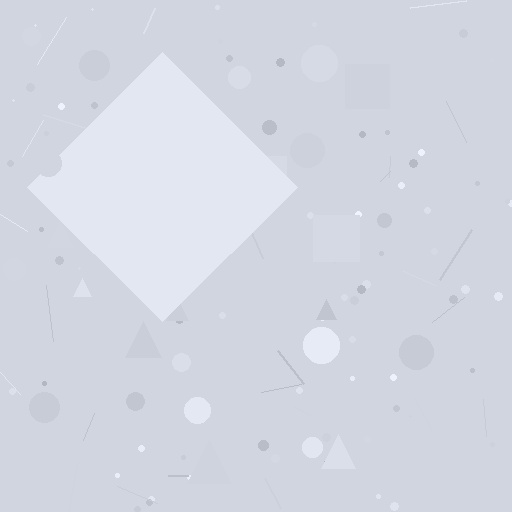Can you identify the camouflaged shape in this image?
The camouflaged shape is a diamond.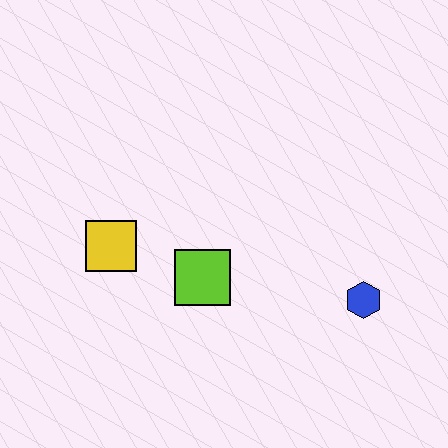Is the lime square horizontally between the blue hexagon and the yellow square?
Yes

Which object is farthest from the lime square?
The blue hexagon is farthest from the lime square.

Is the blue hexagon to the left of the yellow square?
No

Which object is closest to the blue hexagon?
The lime square is closest to the blue hexagon.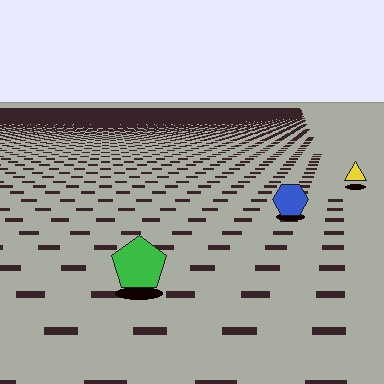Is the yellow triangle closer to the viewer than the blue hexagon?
No. The blue hexagon is closer — you can tell from the texture gradient: the ground texture is coarser near it.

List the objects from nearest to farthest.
From nearest to farthest: the green pentagon, the blue hexagon, the yellow triangle.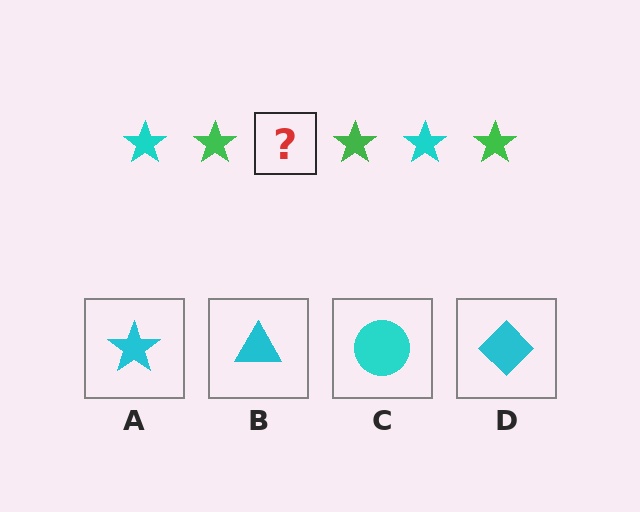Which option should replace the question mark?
Option A.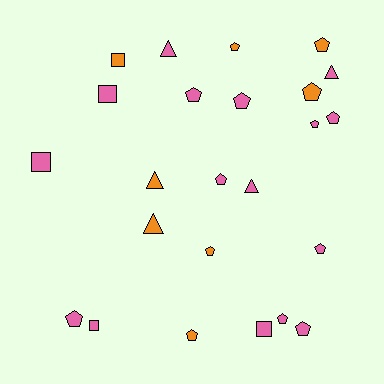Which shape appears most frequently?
Pentagon, with 14 objects.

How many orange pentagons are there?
There are 5 orange pentagons.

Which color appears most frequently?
Pink, with 16 objects.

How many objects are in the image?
There are 24 objects.